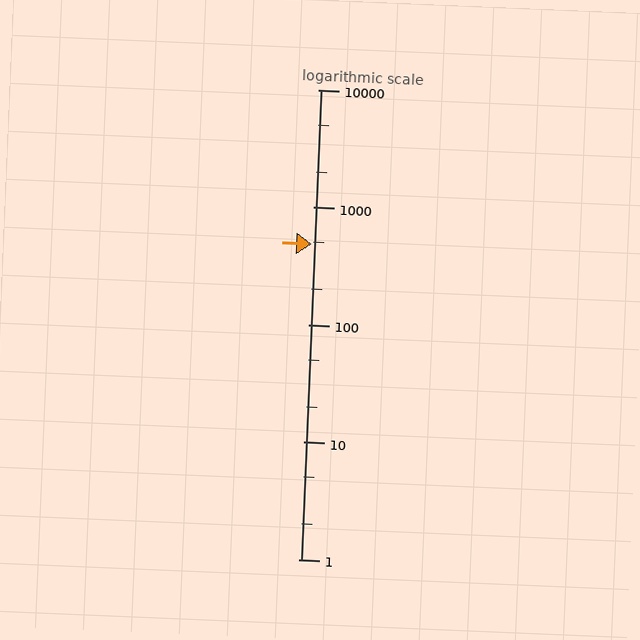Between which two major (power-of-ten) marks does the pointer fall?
The pointer is between 100 and 1000.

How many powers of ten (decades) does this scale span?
The scale spans 4 decades, from 1 to 10000.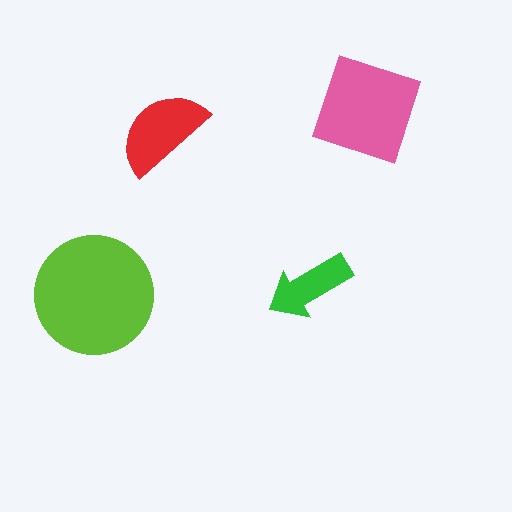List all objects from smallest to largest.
The green arrow, the red semicircle, the pink diamond, the lime circle.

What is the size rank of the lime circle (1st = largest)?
1st.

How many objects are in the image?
There are 4 objects in the image.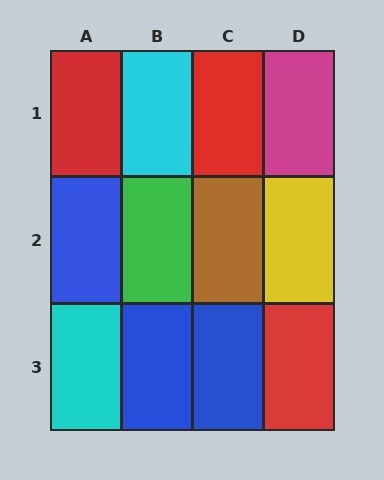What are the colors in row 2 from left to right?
Blue, green, brown, yellow.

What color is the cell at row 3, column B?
Blue.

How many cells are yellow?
1 cell is yellow.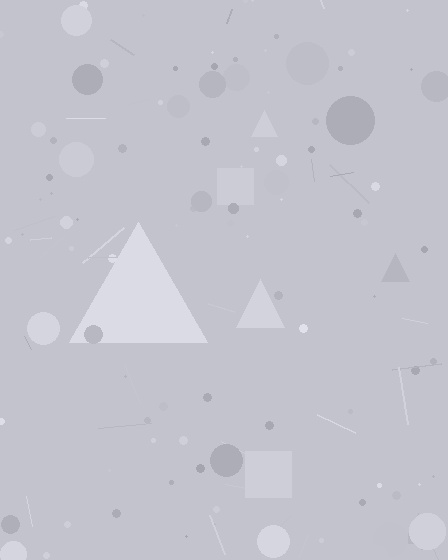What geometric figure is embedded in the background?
A triangle is embedded in the background.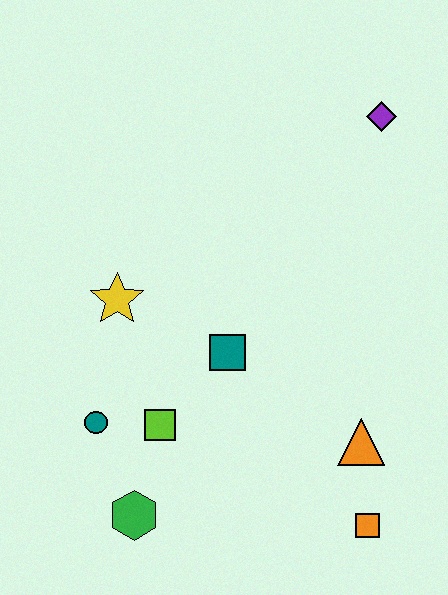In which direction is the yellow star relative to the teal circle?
The yellow star is above the teal circle.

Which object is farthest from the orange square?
The purple diamond is farthest from the orange square.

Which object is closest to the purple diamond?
The teal square is closest to the purple diamond.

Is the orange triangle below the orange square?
No